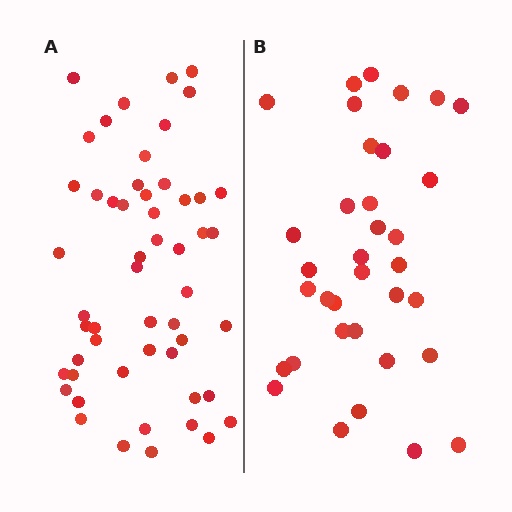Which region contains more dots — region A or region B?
Region A (the left region) has more dots.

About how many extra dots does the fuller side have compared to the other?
Region A has approximately 20 more dots than region B.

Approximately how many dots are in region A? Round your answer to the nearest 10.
About 50 dots. (The exact count is 53, which rounds to 50.)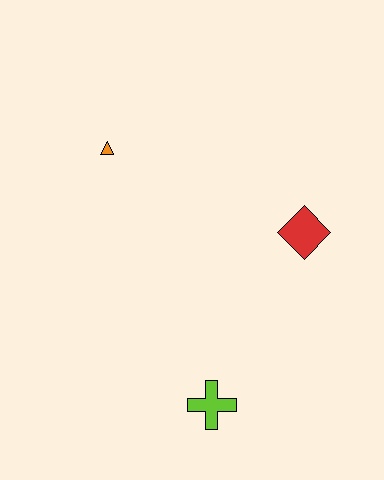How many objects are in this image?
There are 3 objects.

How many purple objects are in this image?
There are no purple objects.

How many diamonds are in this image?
There is 1 diamond.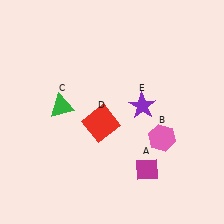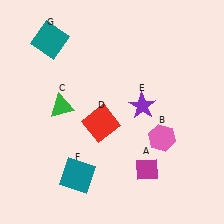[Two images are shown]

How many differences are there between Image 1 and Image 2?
There are 2 differences between the two images.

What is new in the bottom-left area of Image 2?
A teal square (F) was added in the bottom-left area of Image 2.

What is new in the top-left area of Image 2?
A teal square (G) was added in the top-left area of Image 2.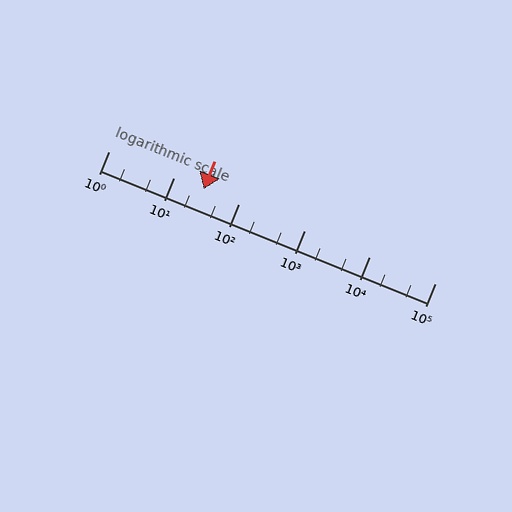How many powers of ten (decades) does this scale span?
The scale spans 5 decades, from 1 to 100000.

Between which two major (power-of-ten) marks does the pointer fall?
The pointer is between 10 and 100.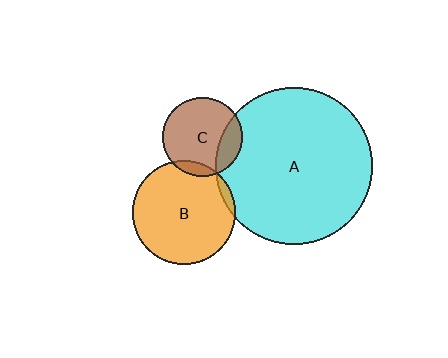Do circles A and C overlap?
Yes.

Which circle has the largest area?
Circle A (cyan).